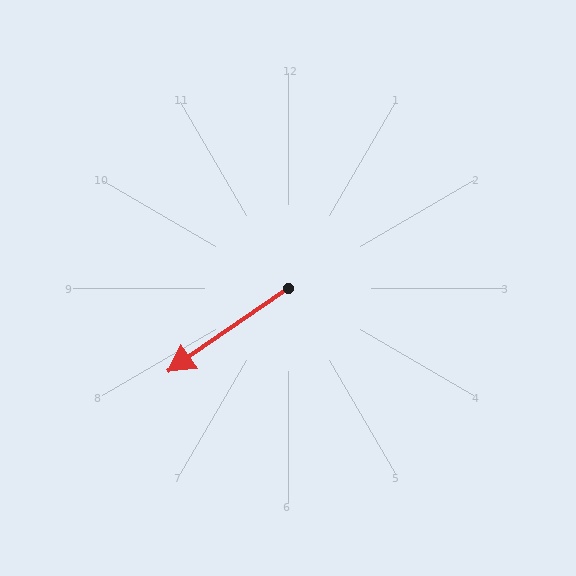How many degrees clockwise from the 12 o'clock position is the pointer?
Approximately 235 degrees.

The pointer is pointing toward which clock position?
Roughly 8 o'clock.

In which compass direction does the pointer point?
Southwest.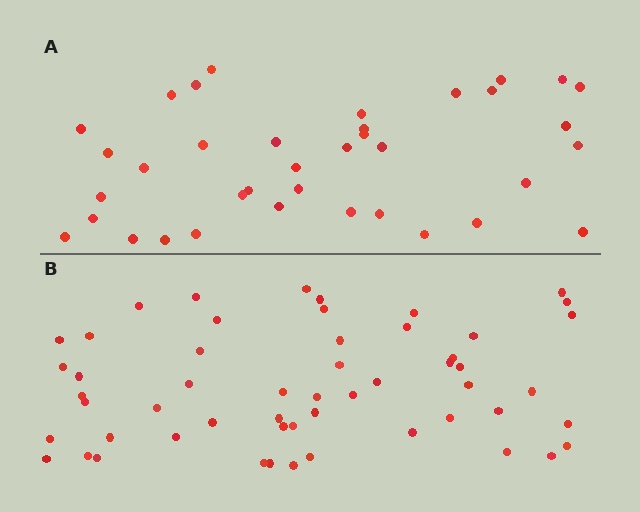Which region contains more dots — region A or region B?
Region B (the bottom region) has more dots.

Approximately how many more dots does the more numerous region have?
Region B has approximately 15 more dots than region A.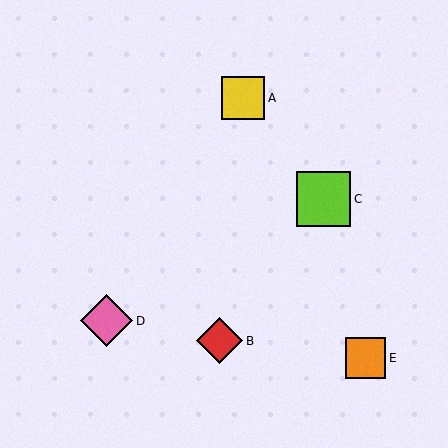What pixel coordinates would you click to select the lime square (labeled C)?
Click at (324, 199) to select the lime square C.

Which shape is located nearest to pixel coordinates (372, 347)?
The orange square (labeled E) at (366, 358) is nearest to that location.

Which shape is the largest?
The lime square (labeled C) is the largest.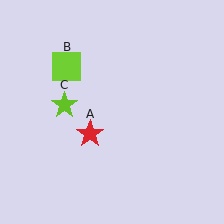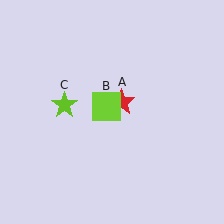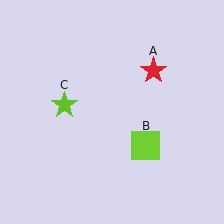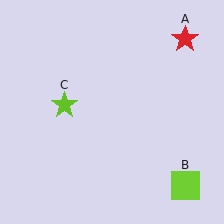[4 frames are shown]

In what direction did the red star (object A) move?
The red star (object A) moved up and to the right.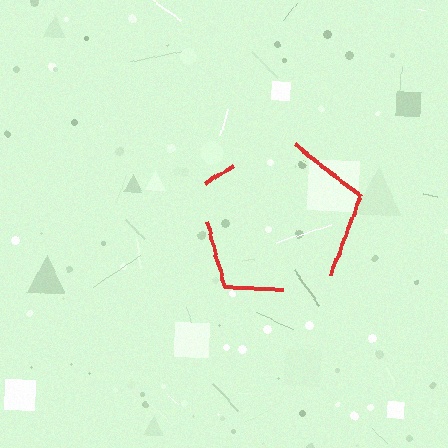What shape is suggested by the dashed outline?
The dashed outline suggests a pentagon.